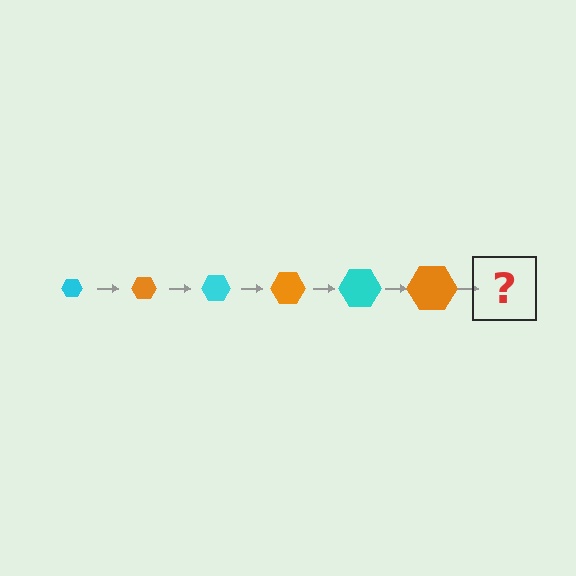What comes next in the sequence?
The next element should be a cyan hexagon, larger than the previous one.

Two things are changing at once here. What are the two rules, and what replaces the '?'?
The two rules are that the hexagon grows larger each step and the color cycles through cyan and orange. The '?' should be a cyan hexagon, larger than the previous one.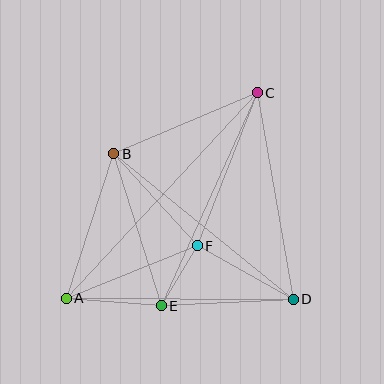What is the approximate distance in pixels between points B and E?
The distance between B and E is approximately 159 pixels.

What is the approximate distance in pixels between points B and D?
The distance between B and D is approximately 231 pixels.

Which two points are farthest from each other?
Points A and C are farthest from each other.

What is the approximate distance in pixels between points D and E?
The distance between D and E is approximately 132 pixels.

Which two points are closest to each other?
Points E and F are closest to each other.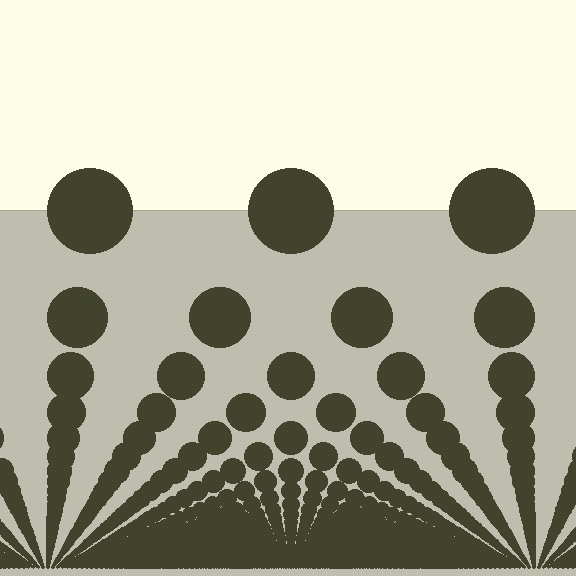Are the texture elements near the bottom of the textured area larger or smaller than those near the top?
Smaller. The gradient is inverted — elements near the bottom are smaller and denser.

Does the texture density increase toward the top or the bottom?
Density increases toward the bottom.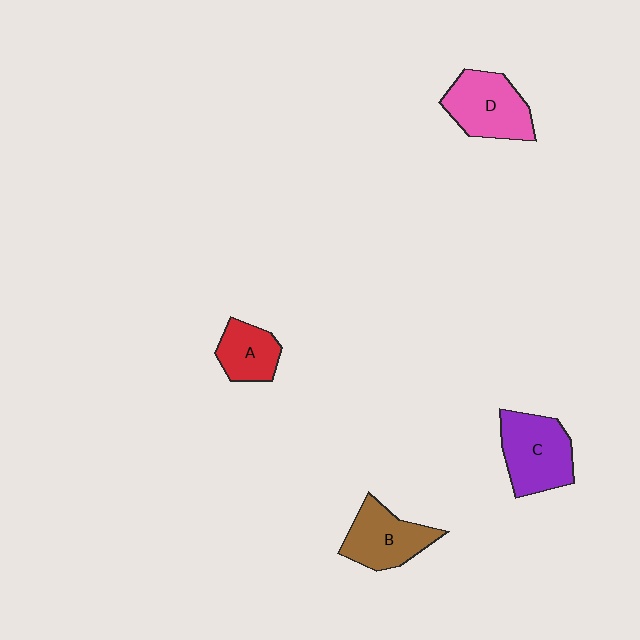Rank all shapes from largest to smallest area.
From largest to smallest: C (purple), D (pink), B (brown), A (red).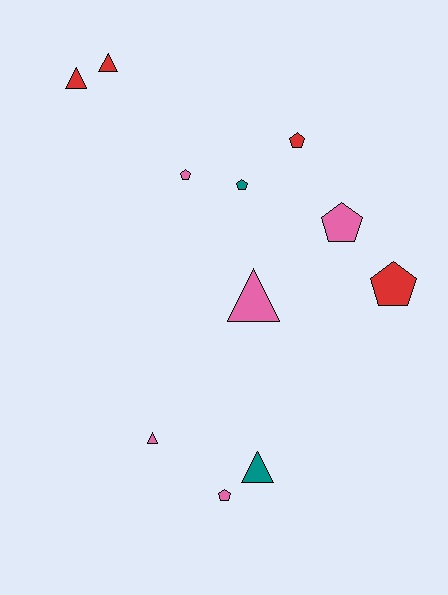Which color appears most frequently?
Pink, with 5 objects.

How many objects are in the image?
There are 11 objects.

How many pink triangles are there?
There are 2 pink triangles.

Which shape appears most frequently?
Pentagon, with 6 objects.